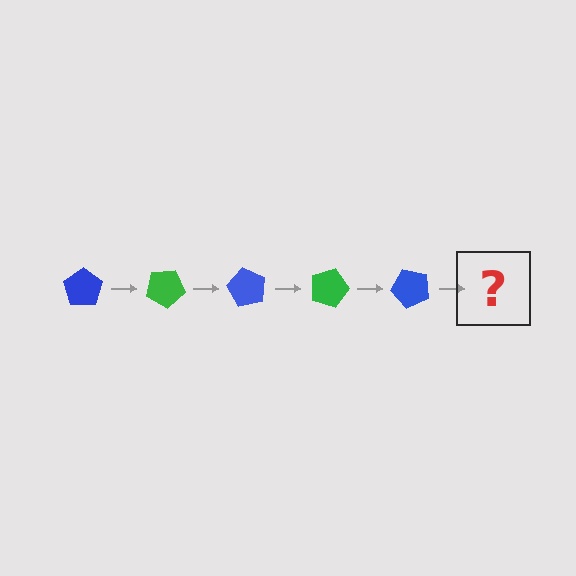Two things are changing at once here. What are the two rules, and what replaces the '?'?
The two rules are that it rotates 30 degrees each step and the color cycles through blue and green. The '?' should be a green pentagon, rotated 150 degrees from the start.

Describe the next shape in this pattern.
It should be a green pentagon, rotated 150 degrees from the start.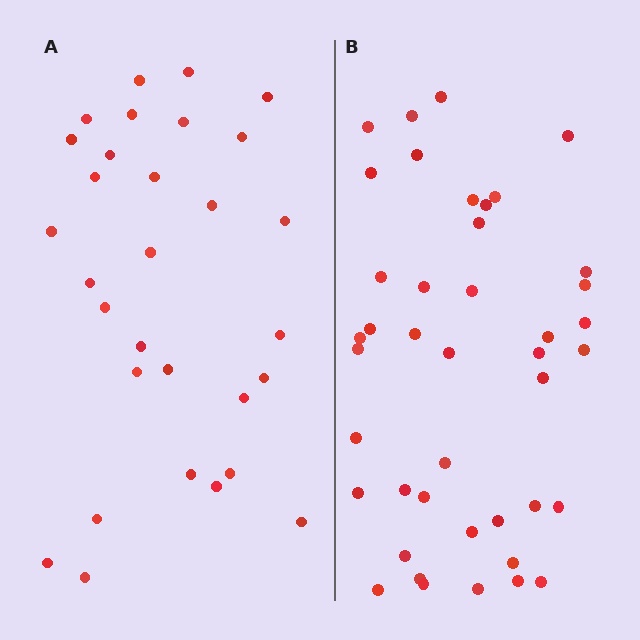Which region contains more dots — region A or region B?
Region B (the right region) has more dots.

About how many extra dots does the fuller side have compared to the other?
Region B has roughly 12 or so more dots than region A.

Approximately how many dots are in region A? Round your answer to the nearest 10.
About 30 dots.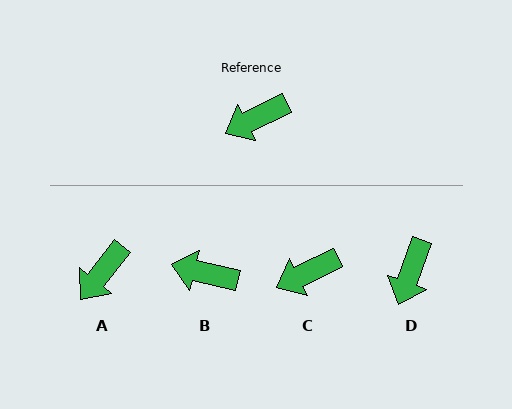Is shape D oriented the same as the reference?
No, it is off by about 44 degrees.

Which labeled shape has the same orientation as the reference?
C.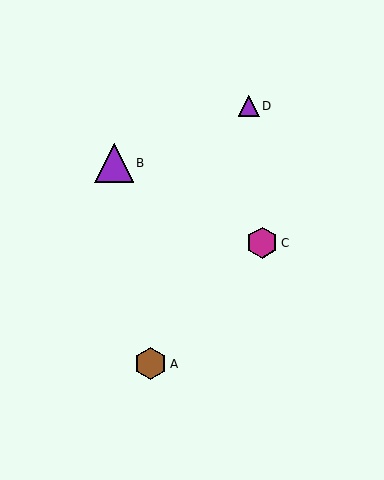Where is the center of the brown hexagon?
The center of the brown hexagon is at (151, 364).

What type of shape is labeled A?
Shape A is a brown hexagon.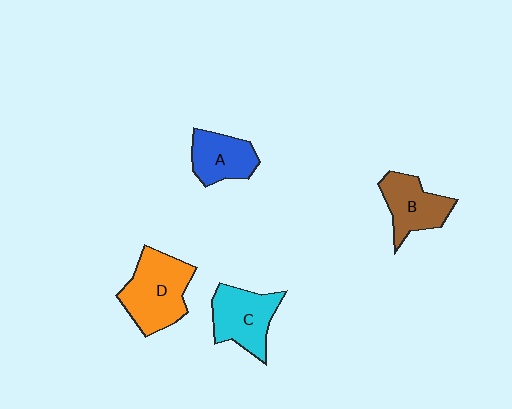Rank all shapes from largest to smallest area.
From largest to smallest: D (orange), C (cyan), B (brown), A (blue).